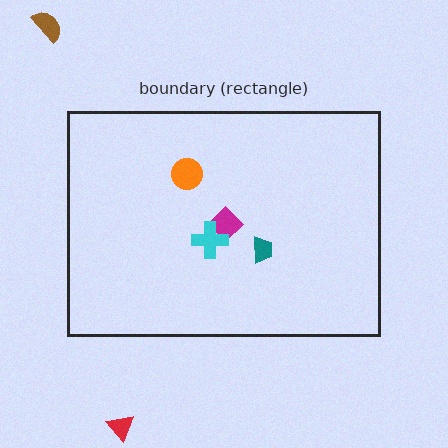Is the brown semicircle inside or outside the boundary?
Outside.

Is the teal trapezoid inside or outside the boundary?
Inside.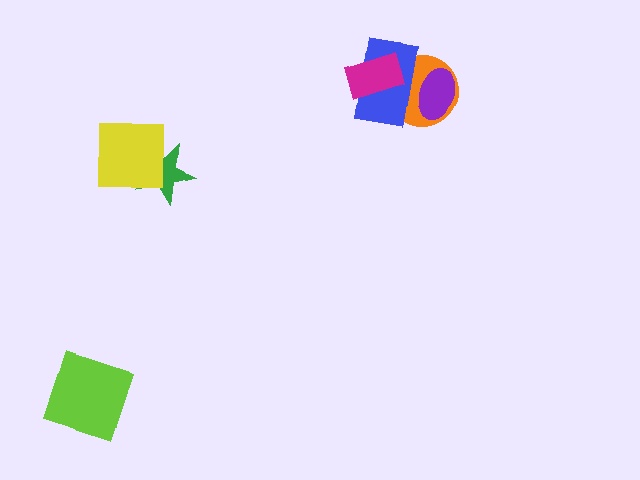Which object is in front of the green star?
The yellow square is in front of the green star.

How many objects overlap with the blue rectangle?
3 objects overlap with the blue rectangle.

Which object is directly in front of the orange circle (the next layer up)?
The blue rectangle is directly in front of the orange circle.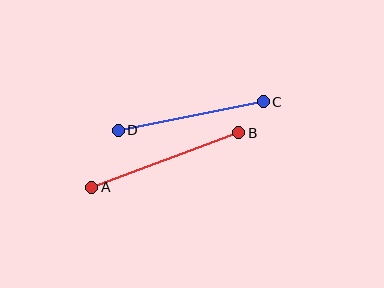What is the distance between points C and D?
The distance is approximately 147 pixels.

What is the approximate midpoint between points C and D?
The midpoint is at approximately (191, 116) pixels.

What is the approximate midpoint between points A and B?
The midpoint is at approximately (165, 160) pixels.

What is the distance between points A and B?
The distance is approximately 157 pixels.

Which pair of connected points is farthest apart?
Points A and B are farthest apart.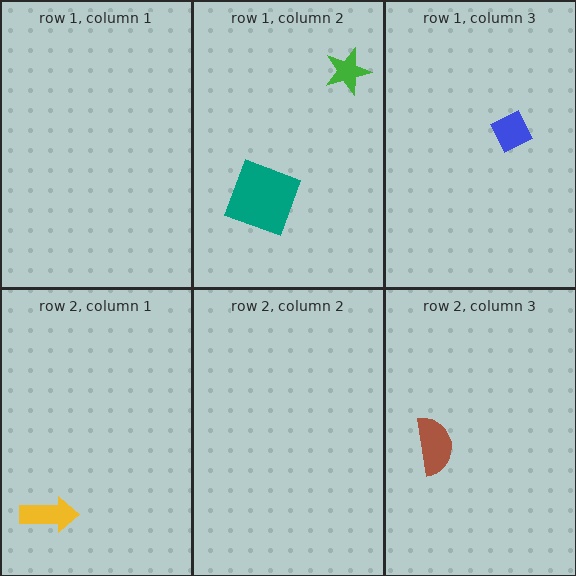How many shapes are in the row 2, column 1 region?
1.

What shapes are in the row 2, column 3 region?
The brown semicircle.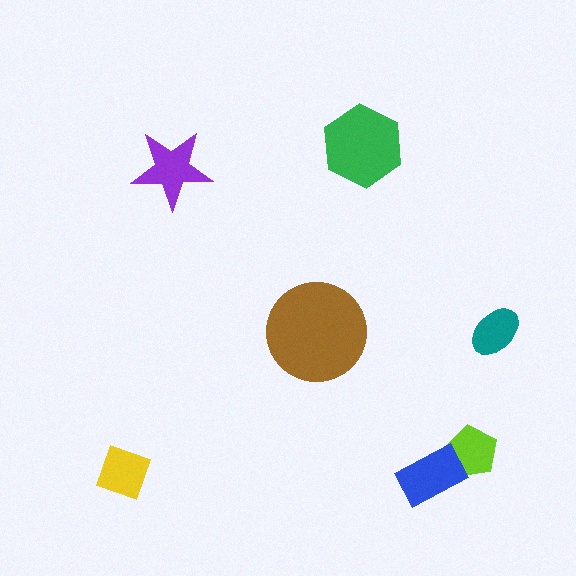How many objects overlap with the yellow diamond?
0 objects overlap with the yellow diamond.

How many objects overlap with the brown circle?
0 objects overlap with the brown circle.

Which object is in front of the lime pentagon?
The blue rectangle is in front of the lime pentagon.